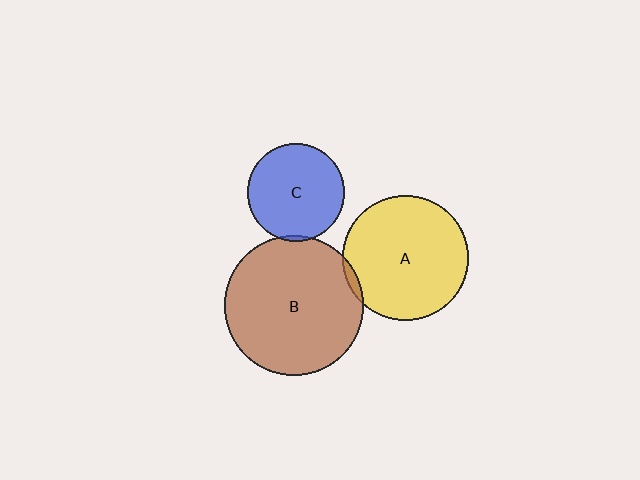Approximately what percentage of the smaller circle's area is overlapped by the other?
Approximately 5%.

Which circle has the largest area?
Circle B (brown).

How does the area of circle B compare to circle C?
Approximately 2.0 times.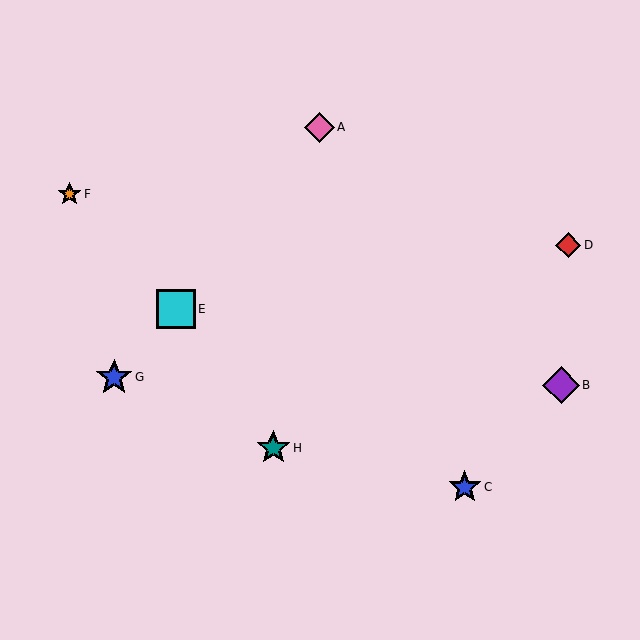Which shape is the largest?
The cyan square (labeled E) is the largest.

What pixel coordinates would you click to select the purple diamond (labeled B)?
Click at (561, 385) to select the purple diamond B.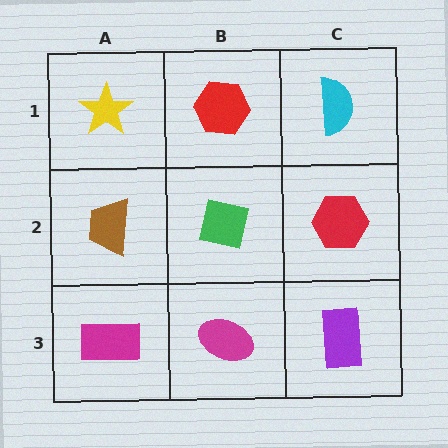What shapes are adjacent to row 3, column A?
A brown trapezoid (row 2, column A), a magenta ellipse (row 3, column B).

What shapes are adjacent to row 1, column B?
A green square (row 2, column B), a yellow star (row 1, column A), a cyan semicircle (row 1, column C).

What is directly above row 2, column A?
A yellow star.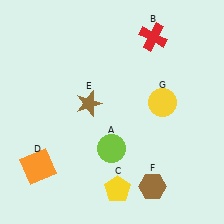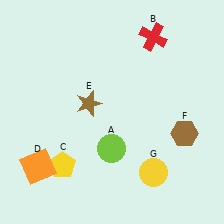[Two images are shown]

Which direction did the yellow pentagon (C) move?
The yellow pentagon (C) moved left.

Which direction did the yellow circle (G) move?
The yellow circle (G) moved down.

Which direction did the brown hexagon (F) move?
The brown hexagon (F) moved up.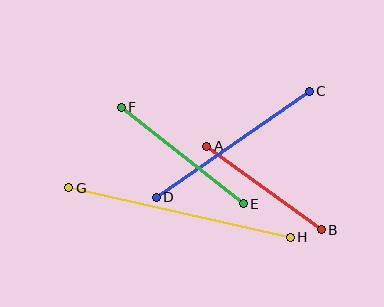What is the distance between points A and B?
The distance is approximately 142 pixels.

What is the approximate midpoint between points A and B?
The midpoint is at approximately (264, 188) pixels.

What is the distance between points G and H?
The distance is approximately 227 pixels.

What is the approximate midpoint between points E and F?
The midpoint is at approximately (182, 156) pixels.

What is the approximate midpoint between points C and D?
The midpoint is at approximately (233, 144) pixels.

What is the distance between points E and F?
The distance is approximately 156 pixels.